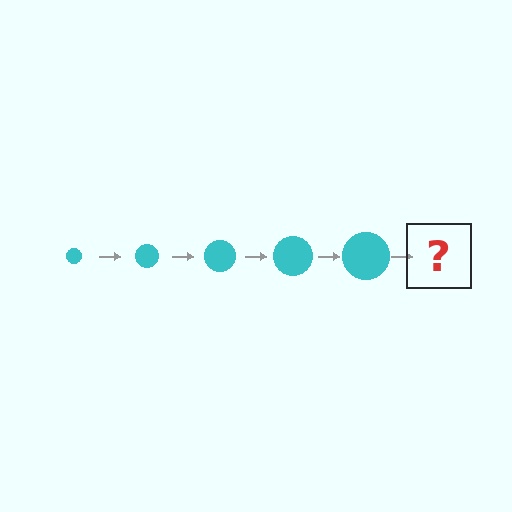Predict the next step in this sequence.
The next step is a cyan circle, larger than the previous one.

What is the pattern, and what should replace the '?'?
The pattern is that the circle gets progressively larger each step. The '?' should be a cyan circle, larger than the previous one.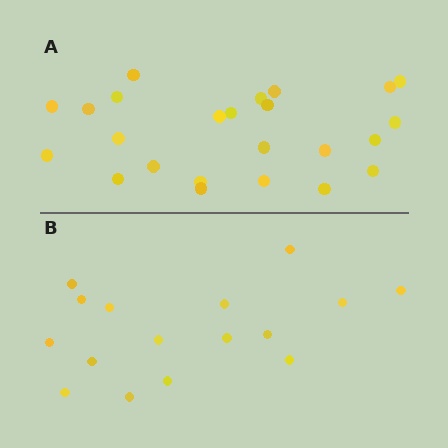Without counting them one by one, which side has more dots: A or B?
Region A (the top region) has more dots.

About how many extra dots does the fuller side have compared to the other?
Region A has roughly 8 or so more dots than region B.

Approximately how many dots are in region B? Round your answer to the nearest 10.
About 20 dots. (The exact count is 16, which rounds to 20.)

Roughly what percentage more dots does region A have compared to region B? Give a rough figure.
About 50% more.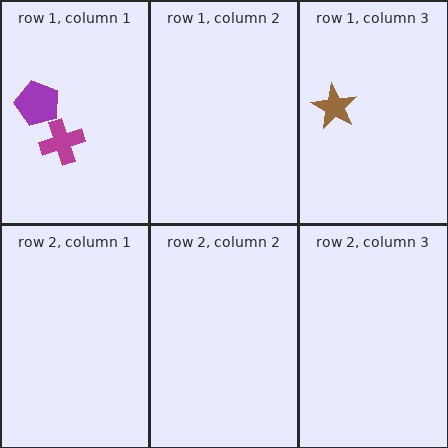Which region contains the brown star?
The row 1, column 3 region.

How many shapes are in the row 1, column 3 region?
1.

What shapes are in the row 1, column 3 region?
The brown star.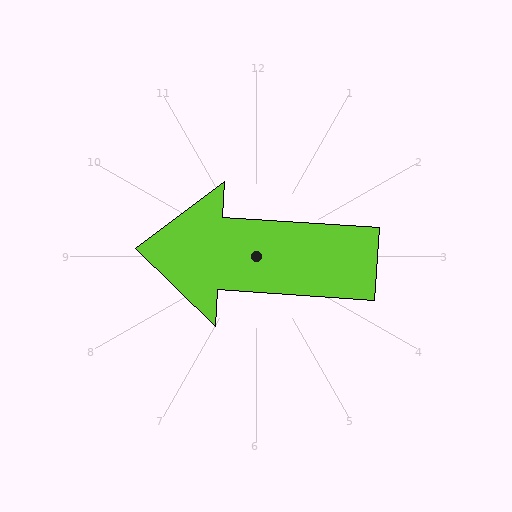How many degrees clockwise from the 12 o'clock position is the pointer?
Approximately 274 degrees.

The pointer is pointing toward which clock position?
Roughly 9 o'clock.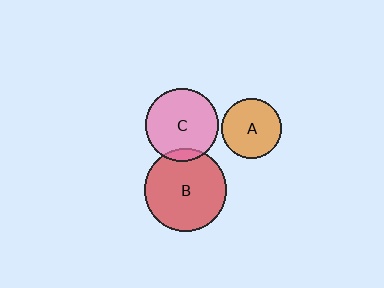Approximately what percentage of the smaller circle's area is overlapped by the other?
Approximately 10%.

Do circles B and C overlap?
Yes.